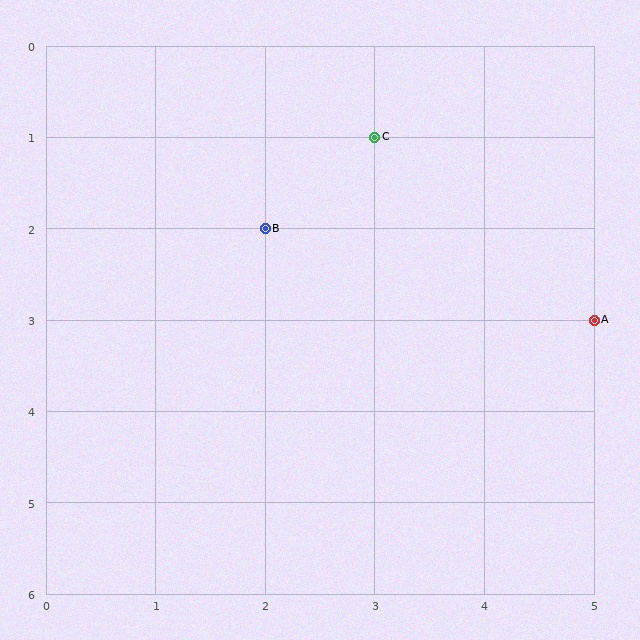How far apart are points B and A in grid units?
Points B and A are 3 columns and 1 row apart (about 3.2 grid units diagonally).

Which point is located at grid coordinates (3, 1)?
Point C is at (3, 1).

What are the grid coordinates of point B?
Point B is at grid coordinates (2, 2).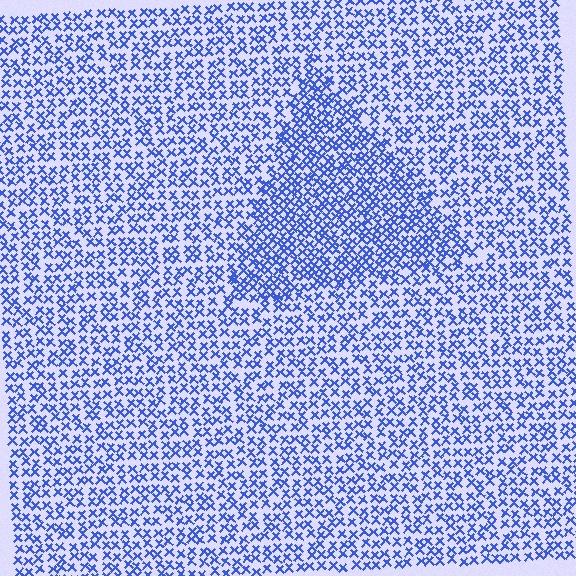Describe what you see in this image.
The image contains small blue elements arranged at two different densities. A triangle-shaped region is visible where the elements are more densely packed than the surrounding area.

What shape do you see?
I see a triangle.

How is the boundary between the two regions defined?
The boundary is defined by a change in element density (approximately 1.6x ratio). All elements are the same color, size, and shape.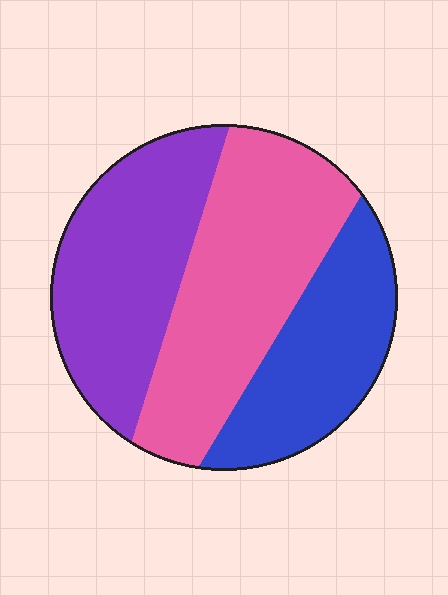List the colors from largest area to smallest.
From largest to smallest: pink, purple, blue.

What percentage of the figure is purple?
Purple covers 34% of the figure.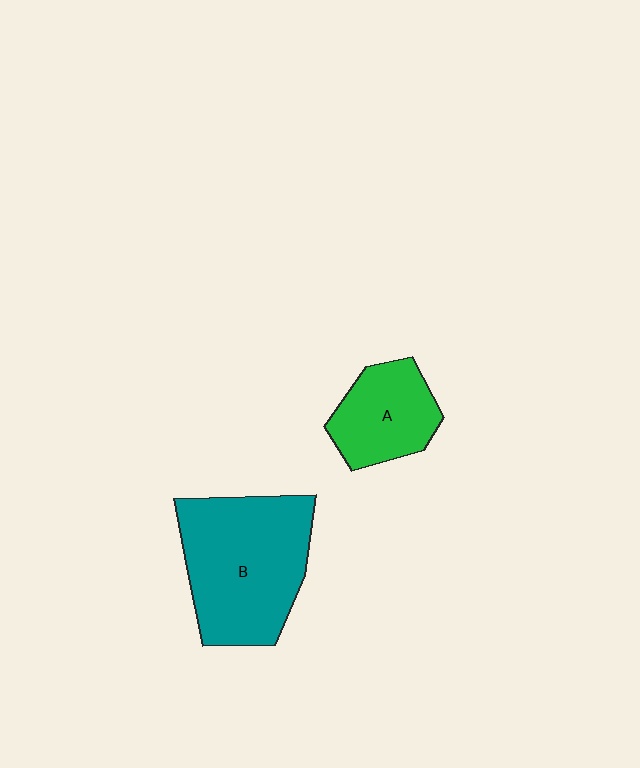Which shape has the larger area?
Shape B (teal).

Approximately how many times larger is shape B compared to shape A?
Approximately 1.9 times.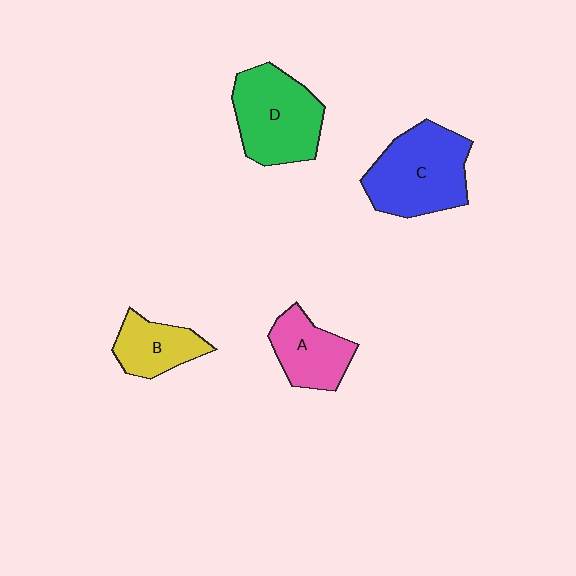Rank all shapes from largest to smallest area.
From largest to smallest: C (blue), D (green), A (pink), B (yellow).